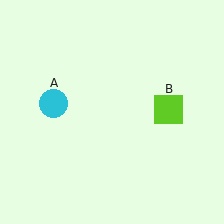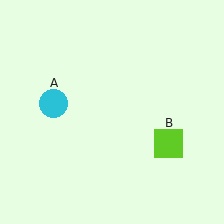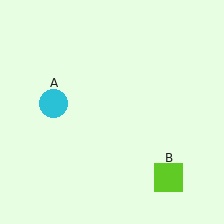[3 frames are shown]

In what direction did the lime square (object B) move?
The lime square (object B) moved down.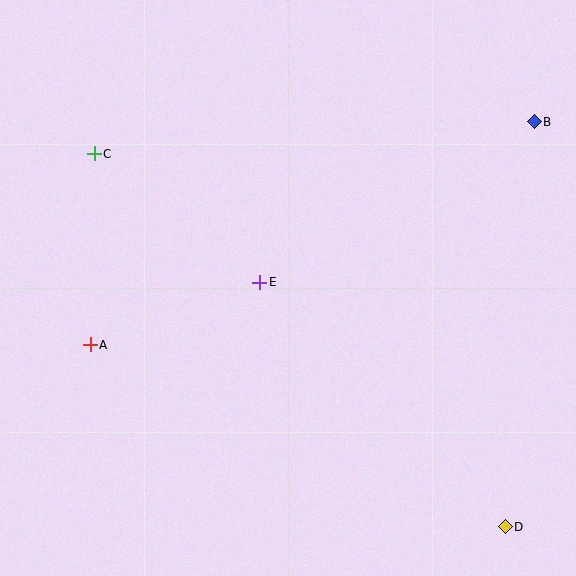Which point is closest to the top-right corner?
Point B is closest to the top-right corner.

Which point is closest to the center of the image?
Point E at (260, 282) is closest to the center.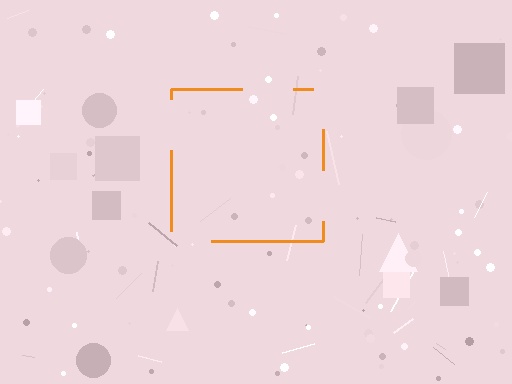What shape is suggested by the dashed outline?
The dashed outline suggests a square.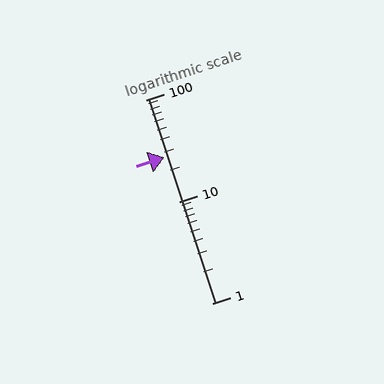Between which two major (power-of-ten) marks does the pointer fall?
The pointer is between 10 and 100.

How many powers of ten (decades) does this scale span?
The scale spans 2 decades, from 1 to 100.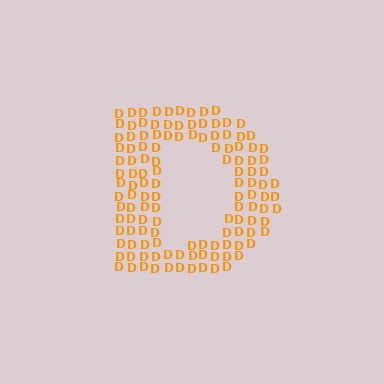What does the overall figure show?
The overall figure shows the letter D.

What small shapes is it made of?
It is made of small letter D's.